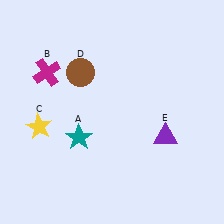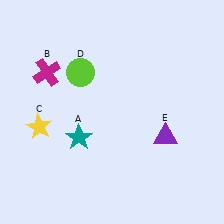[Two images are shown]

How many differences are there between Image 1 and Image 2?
There is 1 difference between the two images.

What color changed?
The circle (D) changed from brown in Image 1 to lime in Image 2.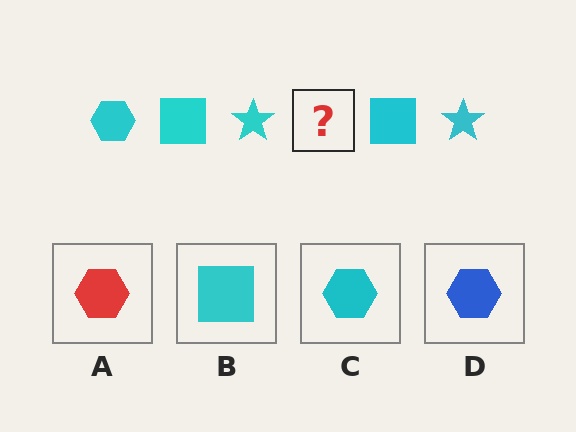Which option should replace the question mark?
Option C.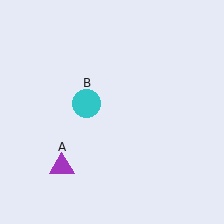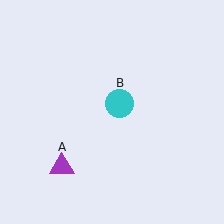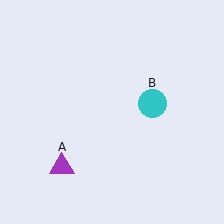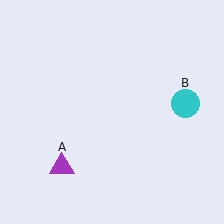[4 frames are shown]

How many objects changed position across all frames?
1 object changed position: cyan circle (object B).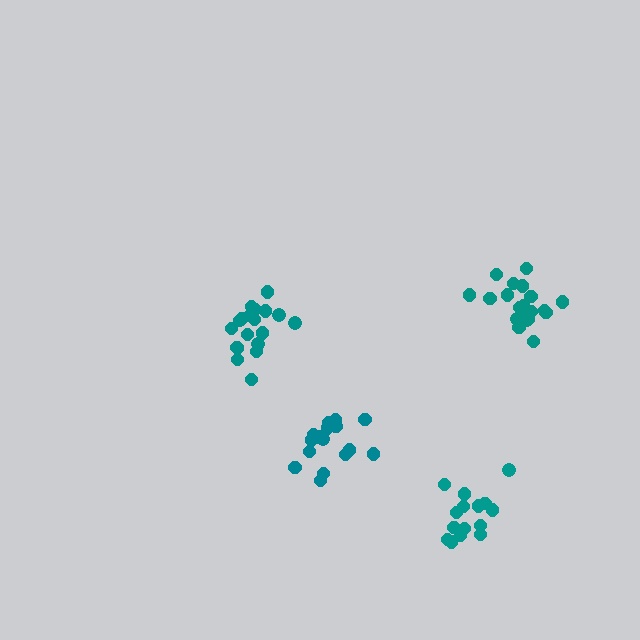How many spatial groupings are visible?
There are 4 spatial groupings.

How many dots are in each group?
Group 1: 20 dots, Group 2: 20 dots, Group 3: 16 dots, Group 4: 15 dots (71 total).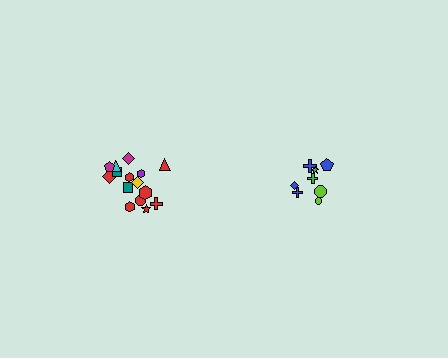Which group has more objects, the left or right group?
The left group.